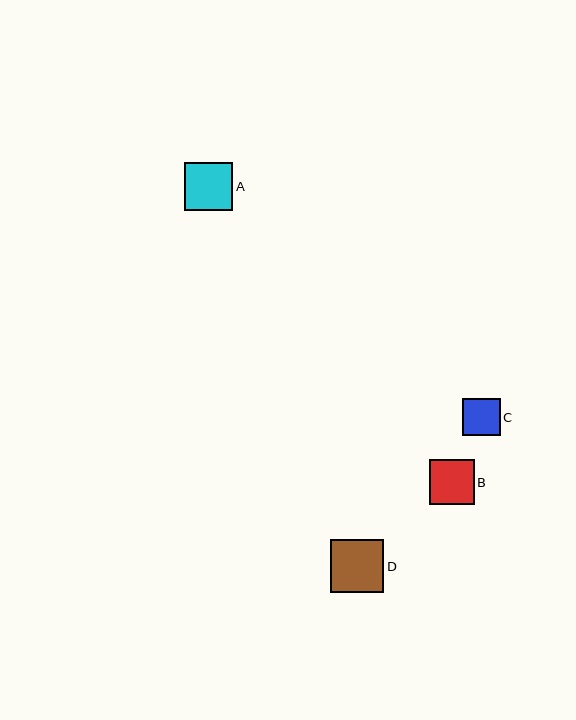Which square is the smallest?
Square C is the smallest with a size of approximately 37 pixels.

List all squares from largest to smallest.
From largest to smallest: D, A, B, C.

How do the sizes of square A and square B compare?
Square A and square B are approximately the same size.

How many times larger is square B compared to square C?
Square B is approximately 1.2 times the size of square C.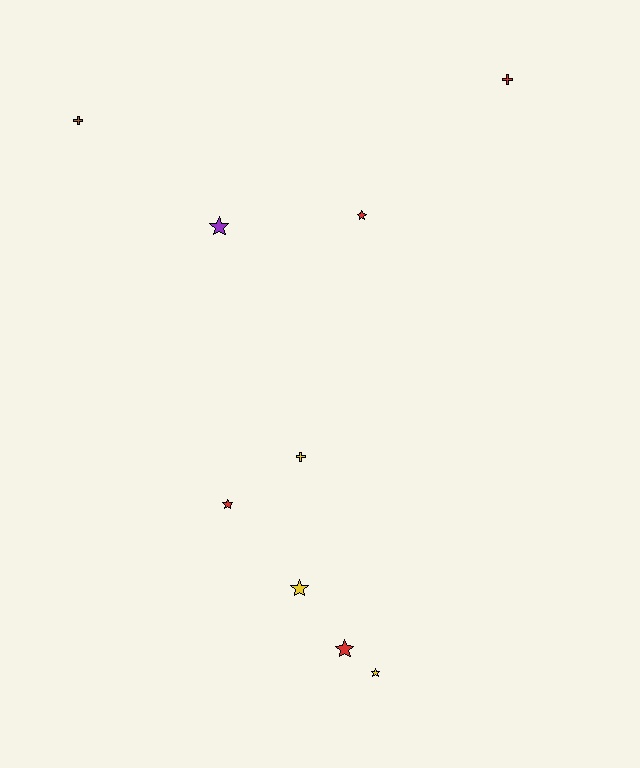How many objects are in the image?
There are 9 objects.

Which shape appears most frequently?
Star, with 6 objects.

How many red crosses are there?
There is 1 red cross.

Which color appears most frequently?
Red, with 4 objects.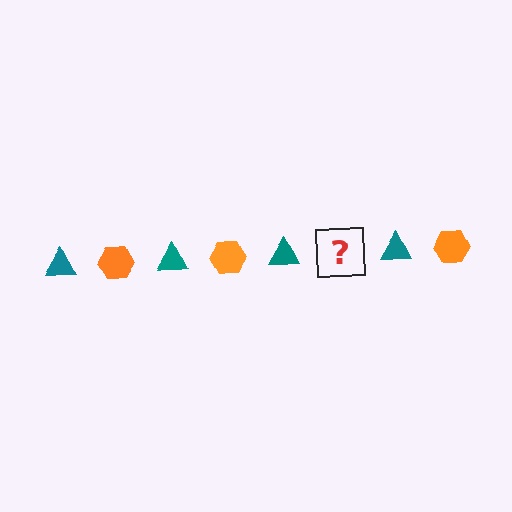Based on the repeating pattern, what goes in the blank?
The blank should be an orange hexagon.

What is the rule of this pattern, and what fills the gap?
The rule is that the pattern alternates between teal triangle and orange hexagon. The gap should be filled with an orange hexagon.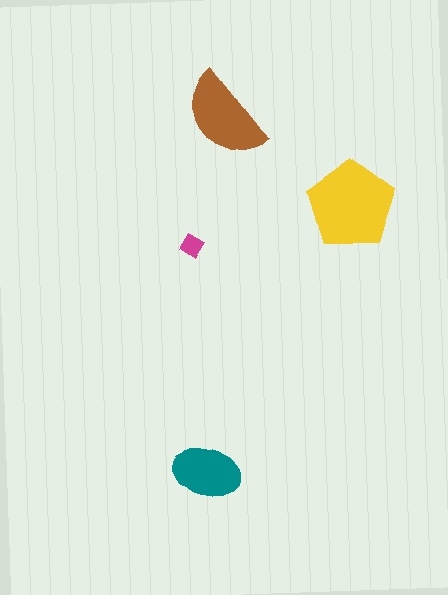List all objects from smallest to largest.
The magenta diamond, the teal ellipse, the brown semicircle, the yellow pentagon.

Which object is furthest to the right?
The yellow pentagon is rightmost.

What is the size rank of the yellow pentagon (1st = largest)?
1st.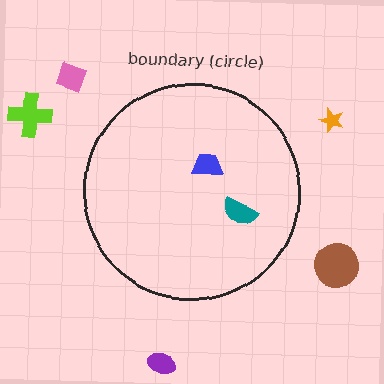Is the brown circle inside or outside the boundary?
Outside.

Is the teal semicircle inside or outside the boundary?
Inside.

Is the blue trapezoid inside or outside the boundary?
Inside.